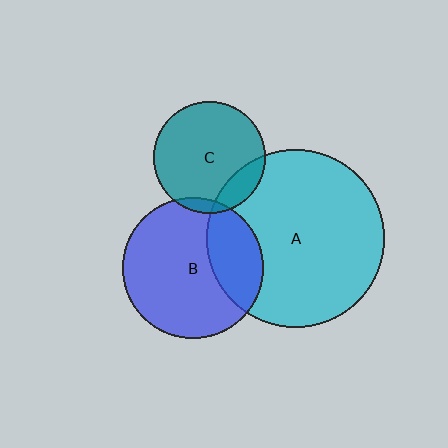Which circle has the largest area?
Circle A (cyan).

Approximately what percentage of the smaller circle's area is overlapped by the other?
Approximately 5%.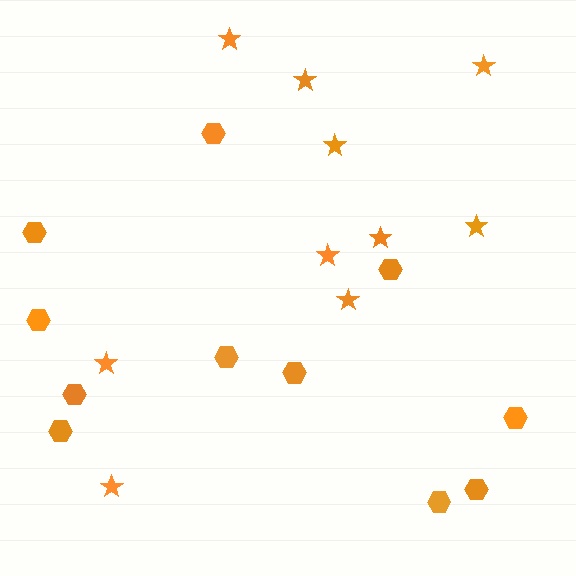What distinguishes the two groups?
There are 2 groups: one group of stars (10) and one group of hexagons (11).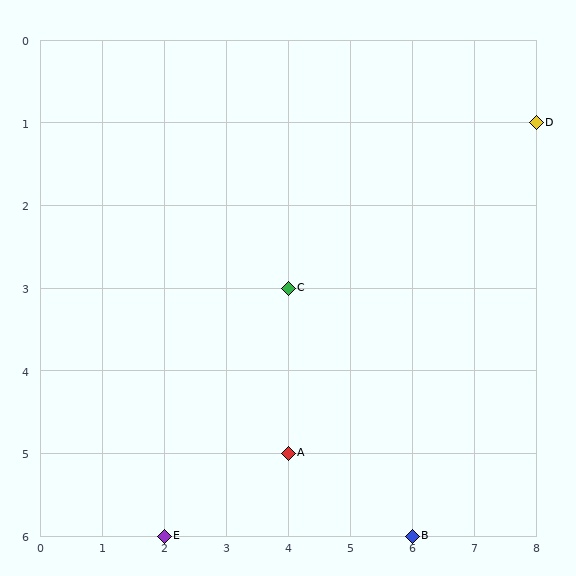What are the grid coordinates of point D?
Point D is at grid coordinates (8, 1).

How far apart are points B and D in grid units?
Points B and D are 2 columns and 5 rows apart (about 5.4 grid units diagonally).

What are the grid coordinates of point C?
Point C is at grid coordinates (4, 3).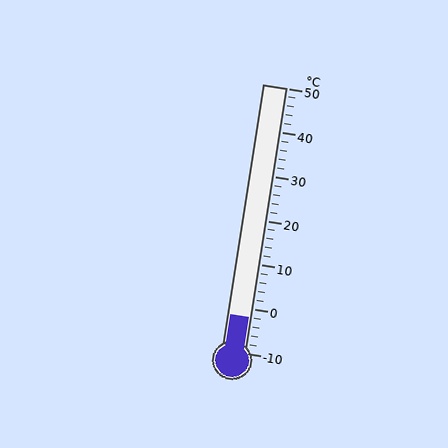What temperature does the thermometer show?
The thermometer shows approximately -2°C.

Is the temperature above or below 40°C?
The temperature is below 40°C.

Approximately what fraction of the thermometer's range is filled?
The thermometer is filled to approximately 15% of its range.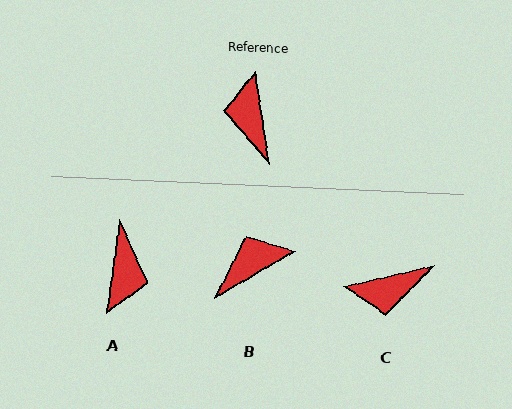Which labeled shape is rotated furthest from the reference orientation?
A, about 163 degrees away.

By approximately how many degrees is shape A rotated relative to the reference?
Approximately 163 degrees counter-clockwise.